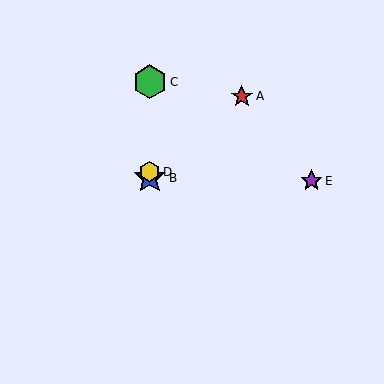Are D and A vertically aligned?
No, D is at x≈150 and A is at x≈242.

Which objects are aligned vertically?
Objects B, C, D are aligned vertically.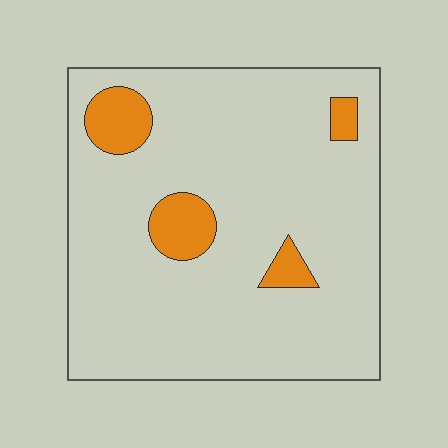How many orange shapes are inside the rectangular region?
4.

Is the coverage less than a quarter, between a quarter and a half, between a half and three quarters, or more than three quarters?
Less than a quarter.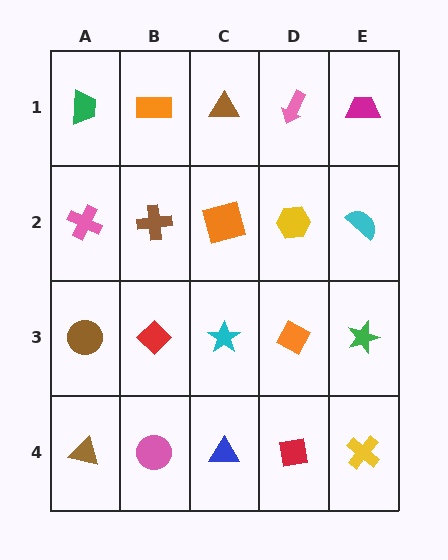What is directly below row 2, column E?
A green star.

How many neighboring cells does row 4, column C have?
3.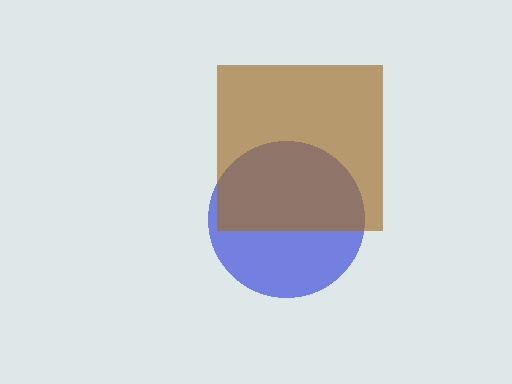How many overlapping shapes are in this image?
There are 2 overlapping shapes in the image.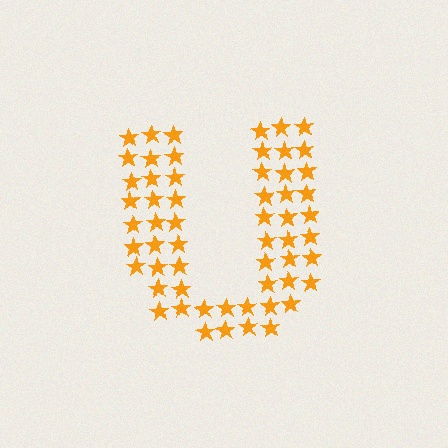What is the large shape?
The large shape is the letter U.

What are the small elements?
The small elements are stars.